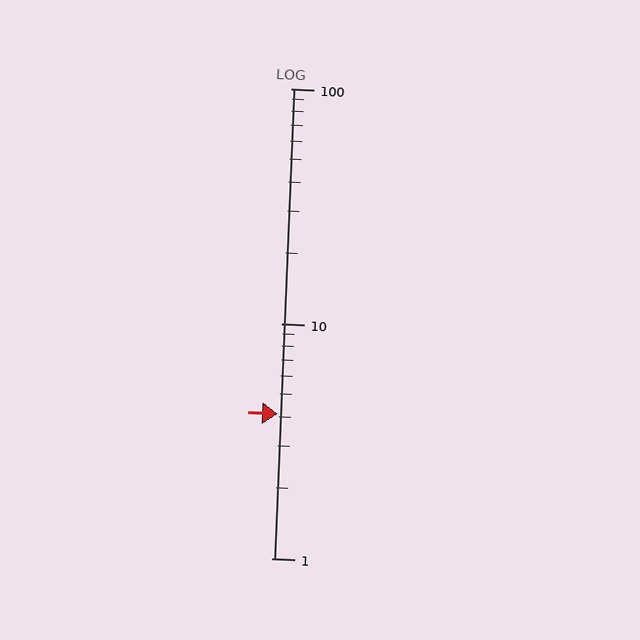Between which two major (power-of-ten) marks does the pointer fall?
The pointer is between 1 and 10.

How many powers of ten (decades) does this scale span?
The scale spans 2 decades, from 1 to 100.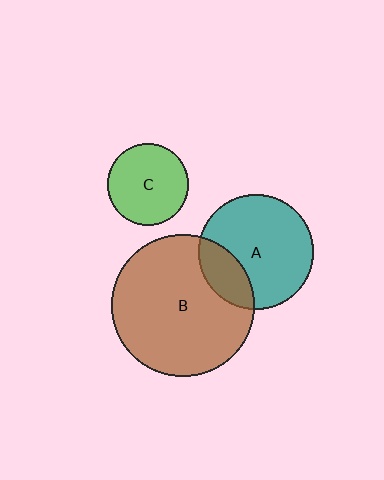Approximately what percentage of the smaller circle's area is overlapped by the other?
Approximately 25%.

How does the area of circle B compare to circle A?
Approximately 1.5 times.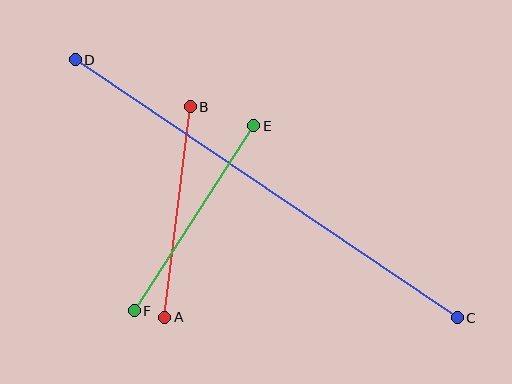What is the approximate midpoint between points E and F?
The midpoint is at approximately (194, 218) pixels.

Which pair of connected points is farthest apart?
Points C and D are farthest apart.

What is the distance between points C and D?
The distance is approximately 461 pixels.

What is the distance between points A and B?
The distance is approximately 212 pixels.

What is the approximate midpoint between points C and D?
The midpoint is at approximately (266, 189) pixels.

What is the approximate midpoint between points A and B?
The midpoint is at approximately (178, 212) pixels.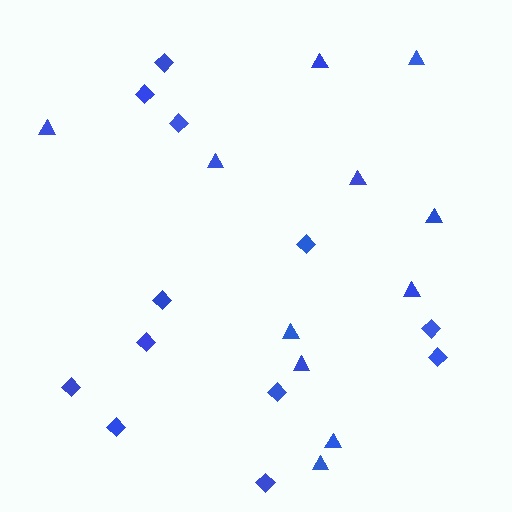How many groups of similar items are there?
There are 2 groups: one group of triangles (11) and one group of diamonds (12).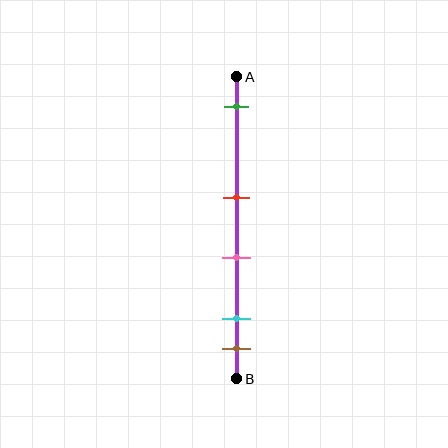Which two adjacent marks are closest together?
The cyan and brown marks are the closest adjacent pair.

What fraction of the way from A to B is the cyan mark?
The cyan mark is approximately 80% (0.8) of the way from A to B.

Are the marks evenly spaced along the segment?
No, the marks are not evenly spaced.